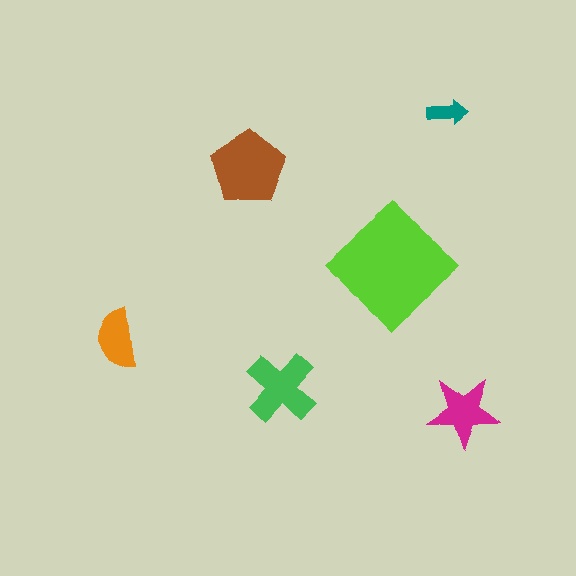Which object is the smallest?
The teal arrow.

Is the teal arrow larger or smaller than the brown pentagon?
Smaller.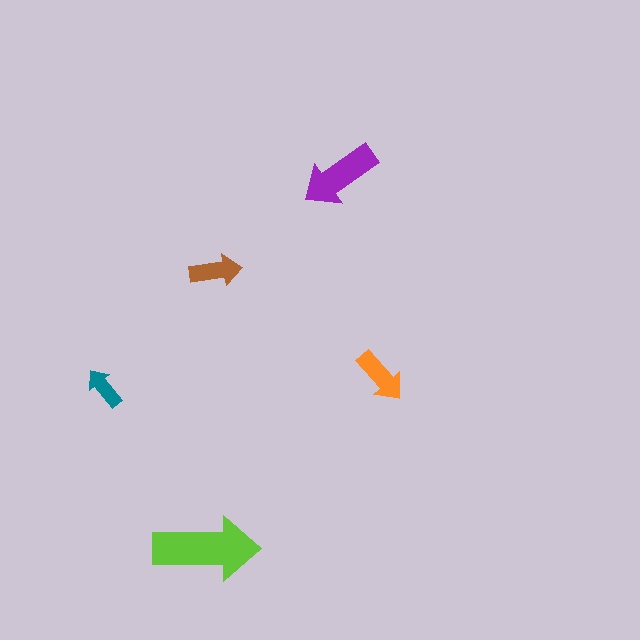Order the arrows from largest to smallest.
the lime one, the purple one, the orange one, the brown one, the teal one.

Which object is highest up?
The purple arrow is topmost.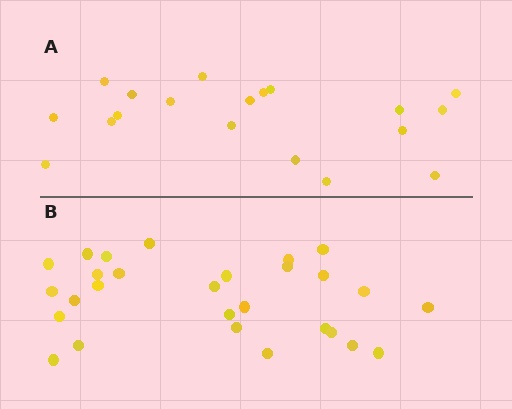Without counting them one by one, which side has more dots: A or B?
Region B (the bottom region) has more dots.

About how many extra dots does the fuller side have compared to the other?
Region B has roughly 8 or so more dots than region A.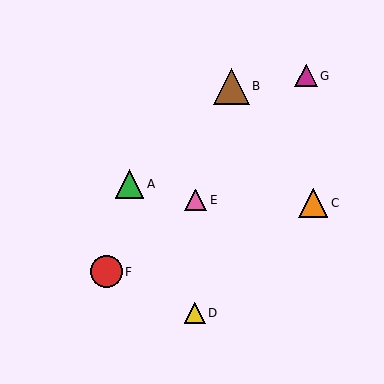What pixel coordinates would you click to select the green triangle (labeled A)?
Click at (130, 184) to select the green triangle A.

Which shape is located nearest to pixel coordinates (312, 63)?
The magenta triangle (labeled G) at (306, 76) is nearest to that location.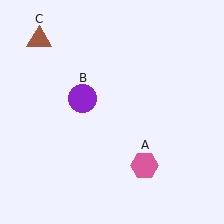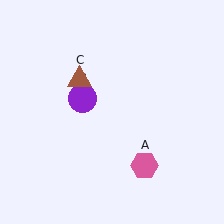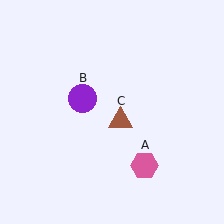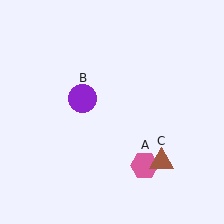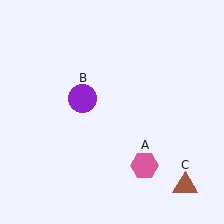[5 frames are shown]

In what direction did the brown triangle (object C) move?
The brown triangle (object C) moved down and to the right.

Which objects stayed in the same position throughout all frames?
Pink hexagon (object A) and purple circle (object B) remained stationary.